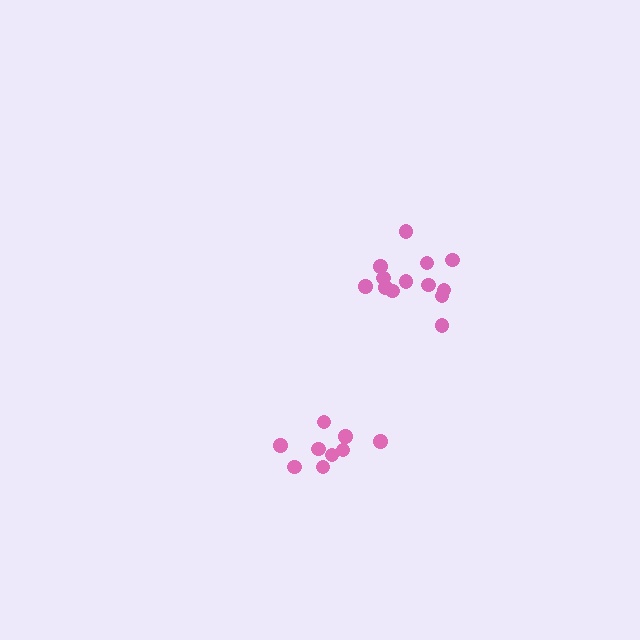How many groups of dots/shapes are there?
There are 2 groups.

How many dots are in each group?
Group 1: 13 dots, Group 2: 9 dots (22 total).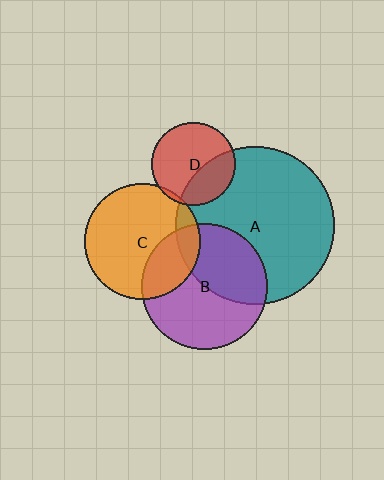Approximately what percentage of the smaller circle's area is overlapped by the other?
Approximately 35%.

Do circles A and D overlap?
Yes.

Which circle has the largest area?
Circle A (teal).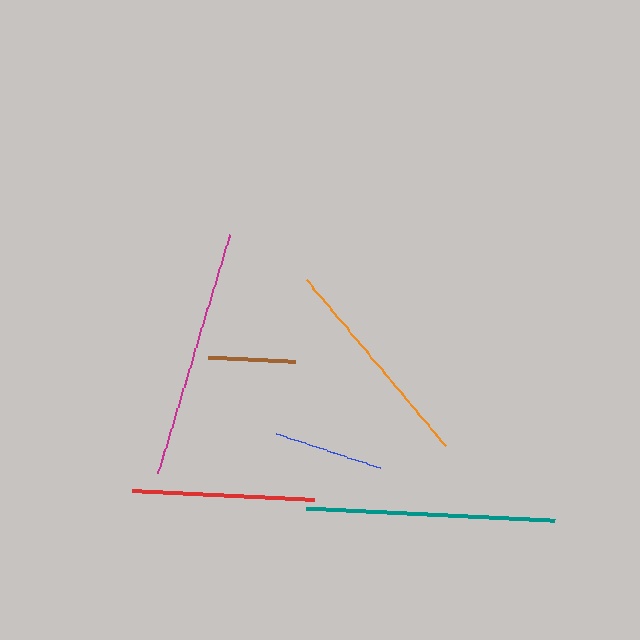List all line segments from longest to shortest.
From longest to shortest: teal, magenta, orange, red, blue, brown.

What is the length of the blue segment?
The blue segment is approximately 110 pixels long.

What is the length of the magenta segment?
The magenta segment is approximately 249 pixels long.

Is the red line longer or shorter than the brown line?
The red line is longer than the brown line.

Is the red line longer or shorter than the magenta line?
The magenta line is longer than the red line.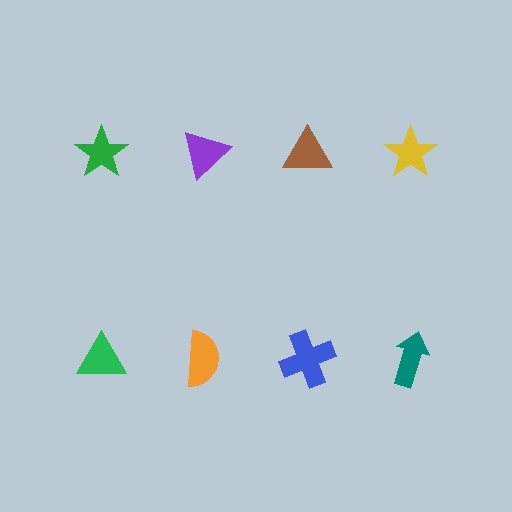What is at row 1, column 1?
A green star.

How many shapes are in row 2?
4 shapes.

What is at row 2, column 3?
A blue cross.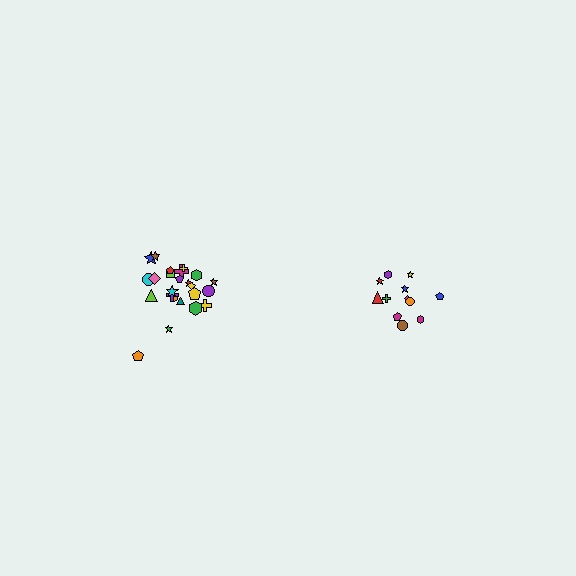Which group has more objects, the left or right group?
The left group.